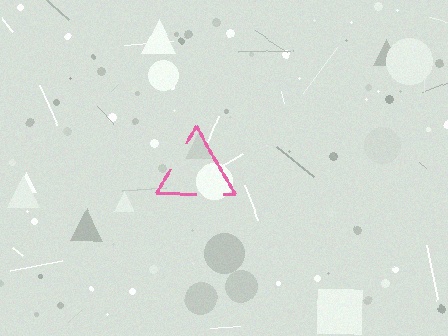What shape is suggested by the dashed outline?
The dashed outline suggests a triangle.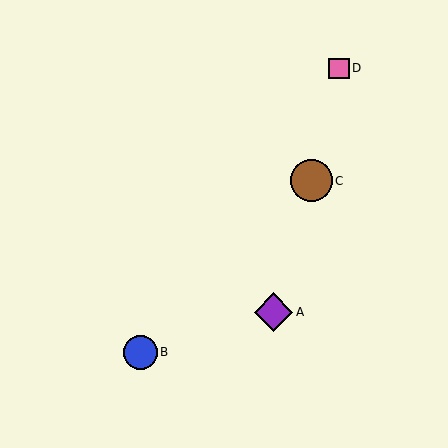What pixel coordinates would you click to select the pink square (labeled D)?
Click at (339, 68) to select the pink square D.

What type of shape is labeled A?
Shape A is a purple diamond.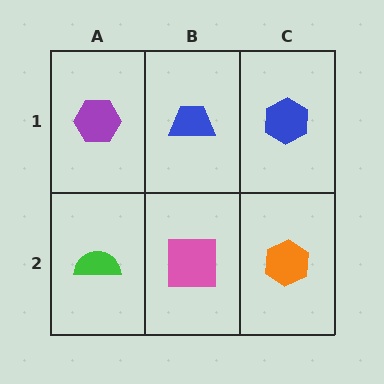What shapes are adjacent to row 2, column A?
A purple hexagon (row 1, column A), a pink square (row 2, column B).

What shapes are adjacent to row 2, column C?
A blue hexagon (row 1, column C), a pink square (row 2, column B).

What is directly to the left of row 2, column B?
A green semicircle.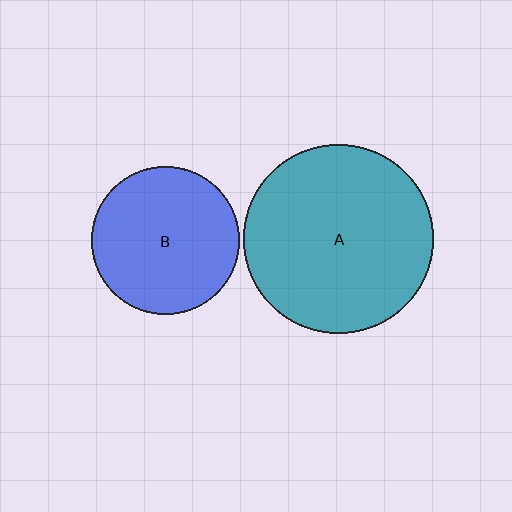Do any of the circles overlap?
No, none of the circles overlap.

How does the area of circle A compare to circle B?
Approximately 1.6 times.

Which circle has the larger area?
Circle A (teal).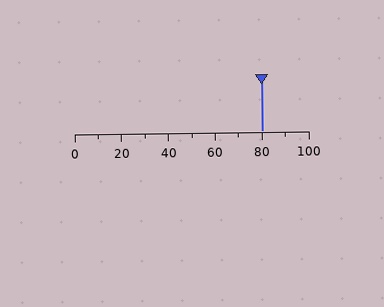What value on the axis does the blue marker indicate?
The marker indicates approximately 80.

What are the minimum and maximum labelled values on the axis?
The axis runs from 0 to 100.